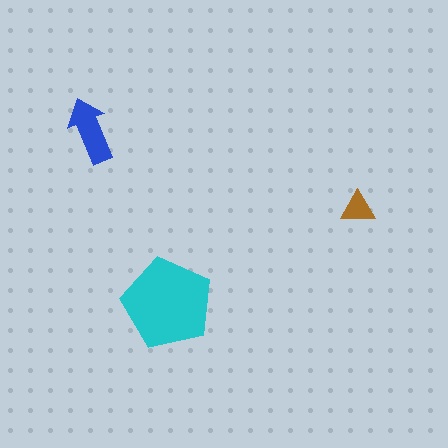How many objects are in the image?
There are 3 objects in the image.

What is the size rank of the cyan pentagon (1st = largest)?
1st.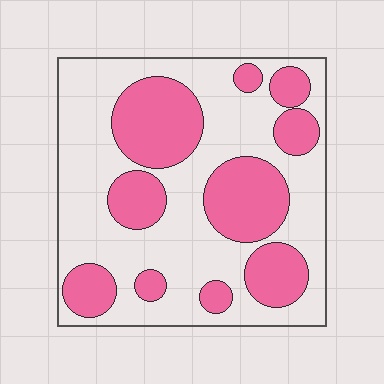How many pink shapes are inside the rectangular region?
10.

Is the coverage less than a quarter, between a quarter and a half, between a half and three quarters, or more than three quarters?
Between a quarter and a half.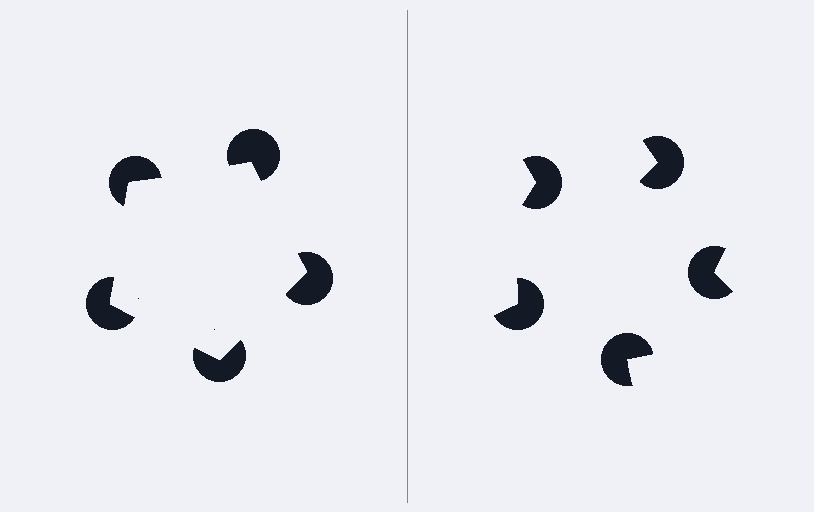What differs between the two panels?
The pac-man discs are positioned identically on both sides; only the wedge orientations differ. On the left they align to a pentagon; on the right they are misaligned.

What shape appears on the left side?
An illusory pentagon.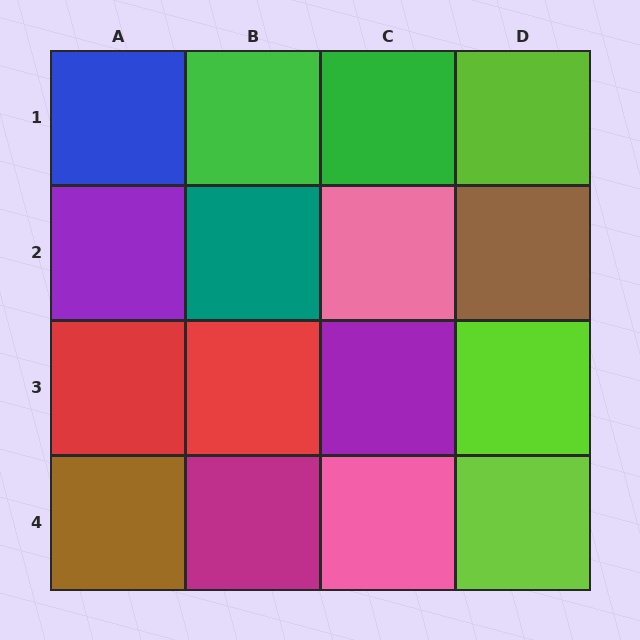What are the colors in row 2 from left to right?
Purple, teal, pink, brown.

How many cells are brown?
2 cells are brown.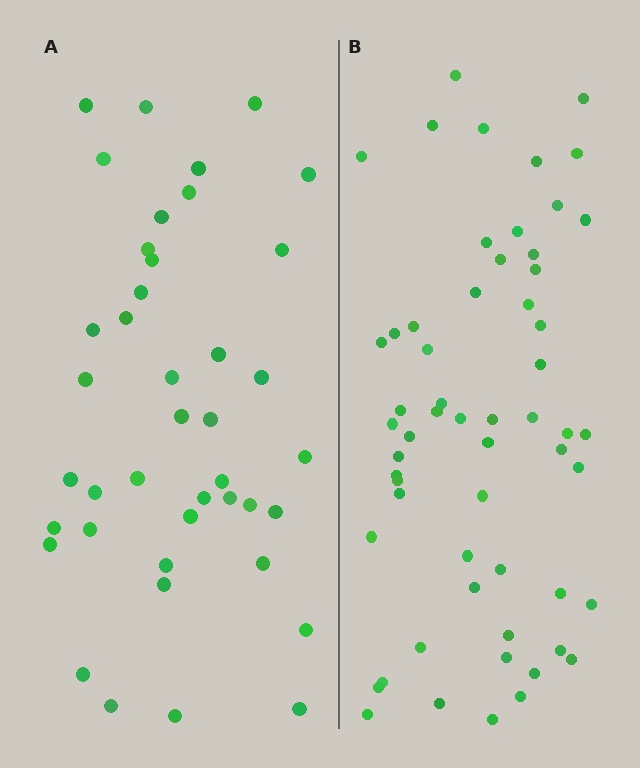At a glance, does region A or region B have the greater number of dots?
Region B (the right region) has more dots.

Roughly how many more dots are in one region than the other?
Region B has approximately 15 more dots than region A.